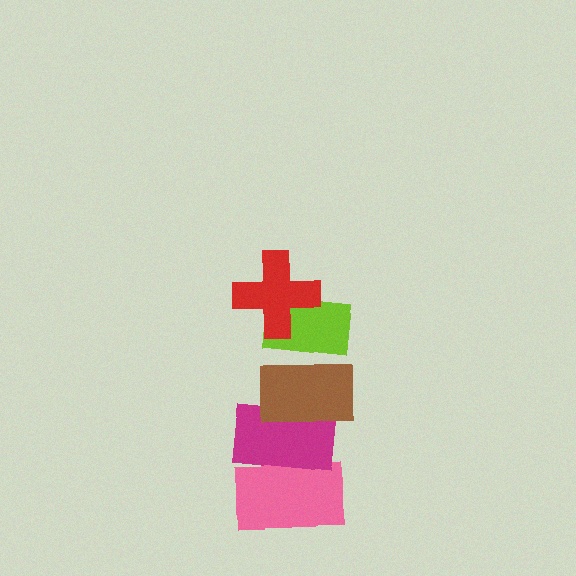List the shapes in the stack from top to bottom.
From top to bottom: the red cross, the lime rectangle, the brown rectangle, the magenta rectangle, the pink rectangle.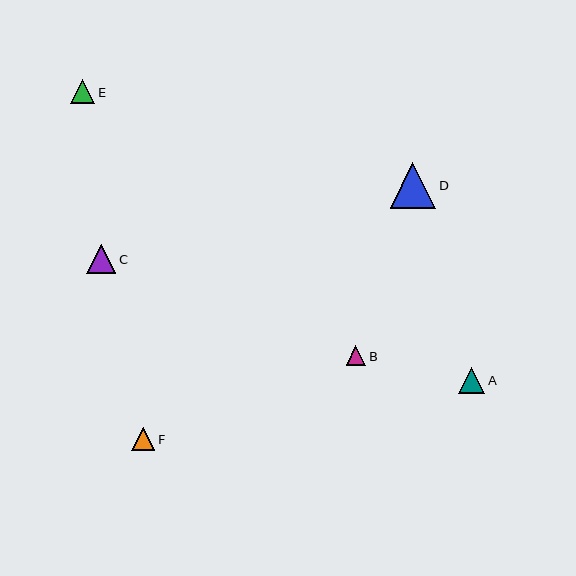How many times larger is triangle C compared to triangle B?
Triangle C is approximately 1.5 times the size of triangle B.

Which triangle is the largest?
Triangle D is the largest with a size of approximately 46 pixels.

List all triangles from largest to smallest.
From largest to smallest: D, C, A, E, F, B.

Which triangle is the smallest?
Triangle B is the smallest with a size of approximately 20 pixels.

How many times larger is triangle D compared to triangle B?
Triangle D is approximately 2.3 times the size of triangle B.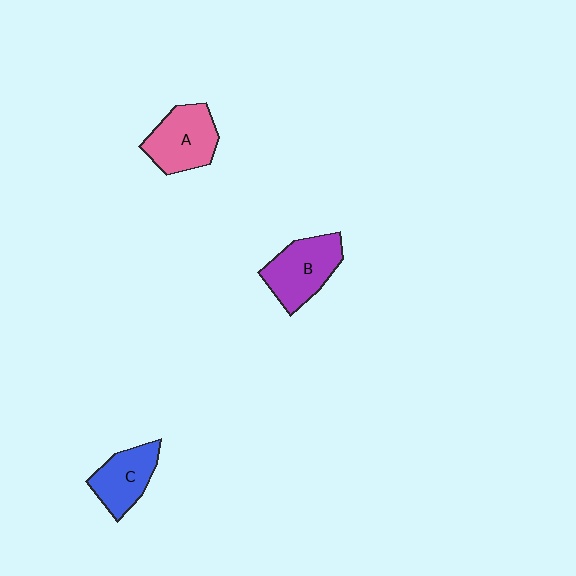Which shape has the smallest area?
Shape C (blue).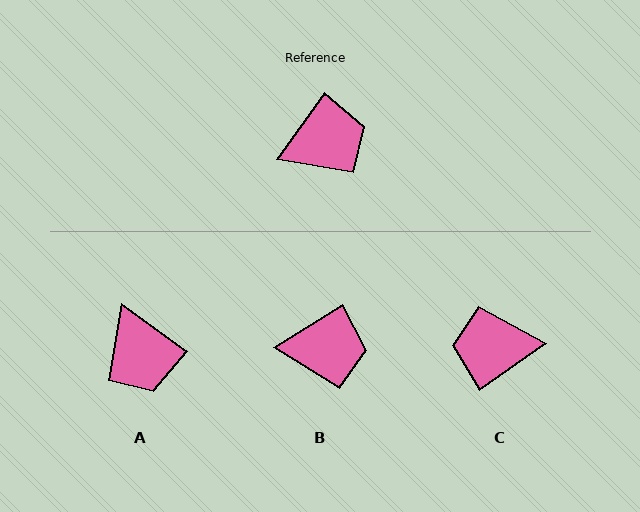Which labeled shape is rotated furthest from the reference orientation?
C, about 161 degrees away.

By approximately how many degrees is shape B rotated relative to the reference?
Approximately 22 degrees clockwise.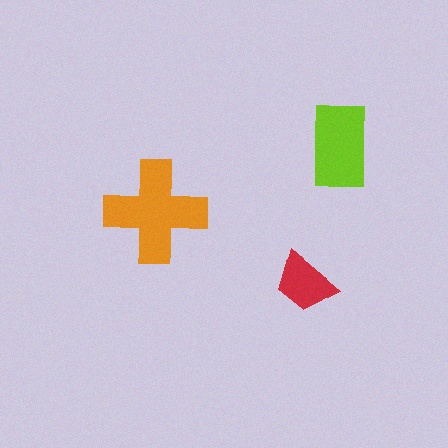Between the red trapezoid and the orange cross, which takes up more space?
The orange cross.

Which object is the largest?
The orange cross.